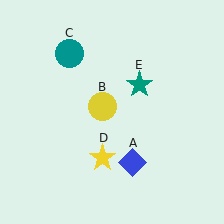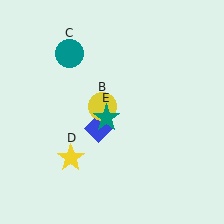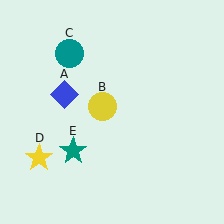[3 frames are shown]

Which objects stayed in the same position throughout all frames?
Yellow circle (object B) and teal circle (object C) remained stationary.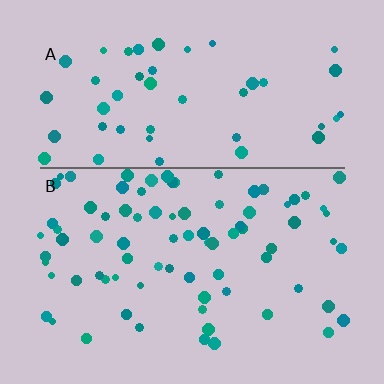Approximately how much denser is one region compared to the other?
Approximately 1.6× — region B over region A.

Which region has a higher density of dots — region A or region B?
B (the bottom).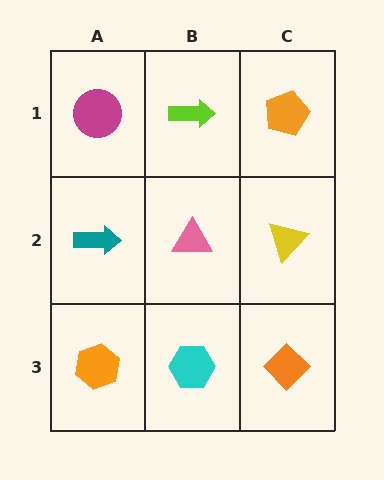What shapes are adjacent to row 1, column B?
A pink triangle (row 2, column B), a magenta circle (row 1, column A), an orange pentagon (row 1, column C).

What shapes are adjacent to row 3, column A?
A teal arrow (row 2, column A), a cyan hexagon (row 3, column B).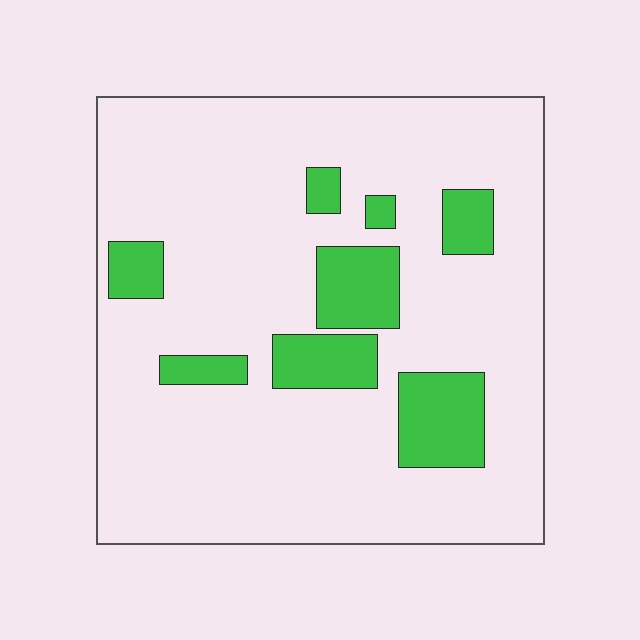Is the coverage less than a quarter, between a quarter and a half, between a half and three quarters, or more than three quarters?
Less than a quarter.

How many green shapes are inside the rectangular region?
8.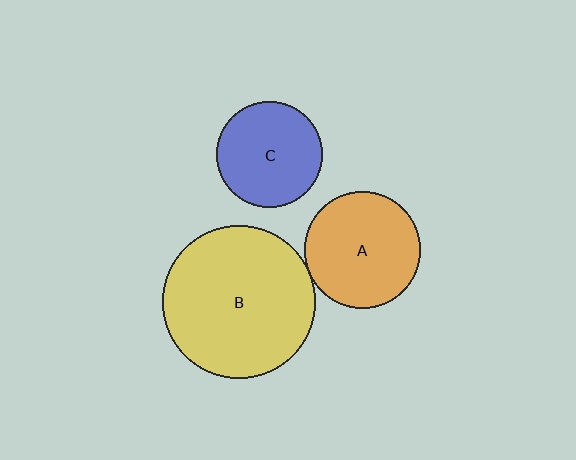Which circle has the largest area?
Circle B (yellow).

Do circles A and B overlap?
Yes.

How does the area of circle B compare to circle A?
Approximately 1.7 times.